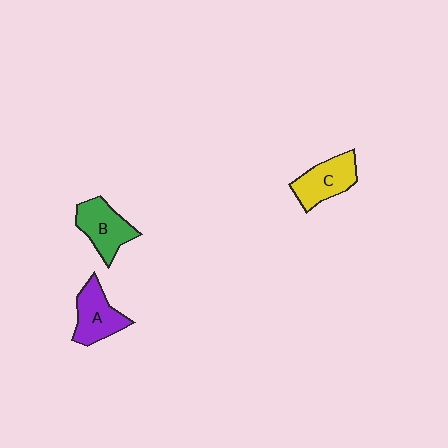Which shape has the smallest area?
Shape A (purple).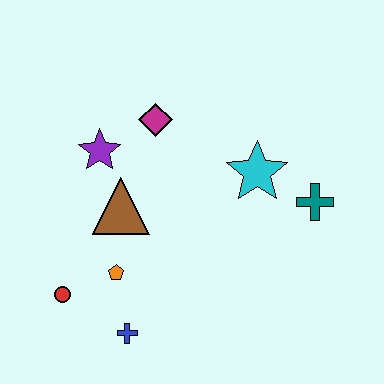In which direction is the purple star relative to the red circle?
The purple star is above the red circle.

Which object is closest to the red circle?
The orange pentagon is closest to the red circle.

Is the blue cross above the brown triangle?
No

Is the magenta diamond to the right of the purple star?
Yes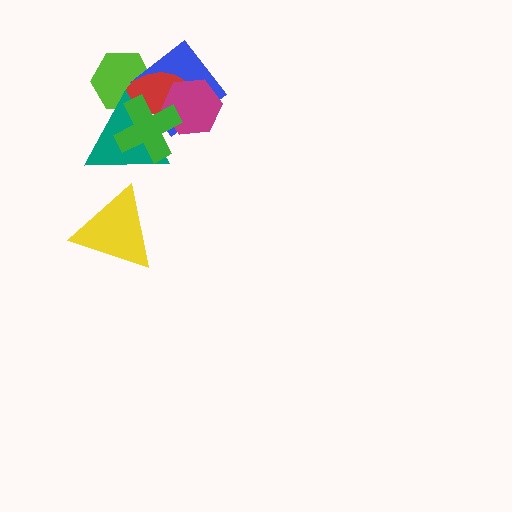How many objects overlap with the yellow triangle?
0 objects overlap with the yellow triangle.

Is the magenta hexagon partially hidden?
Yes, it is partially covered by another shape.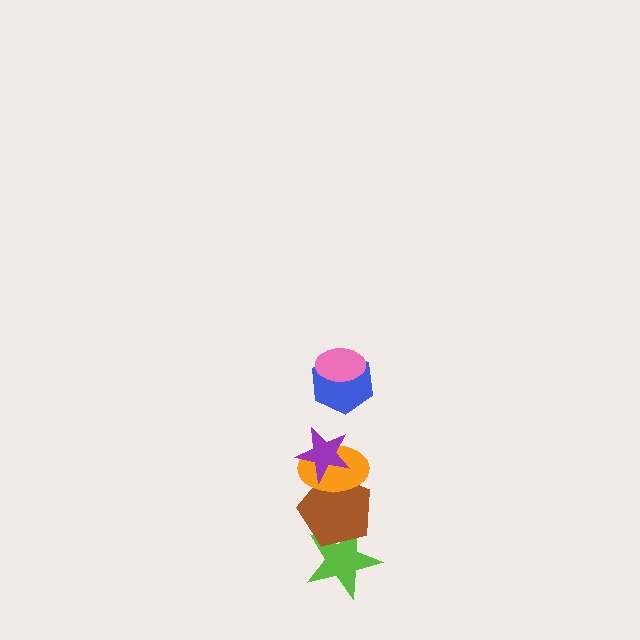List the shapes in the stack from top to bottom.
From top to bottom: the pink ellipse, the blue hexagon, the purple star, the orange ellipse, the brown pentagon, the lime star.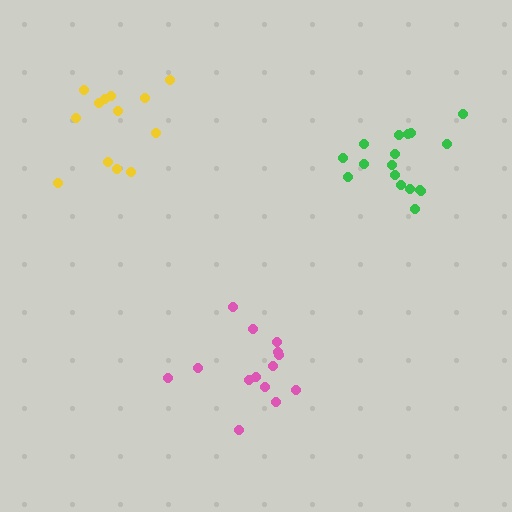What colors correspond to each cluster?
The clusters are colored: green, pink, yellow.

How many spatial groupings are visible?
There are 3 spatial groupings.